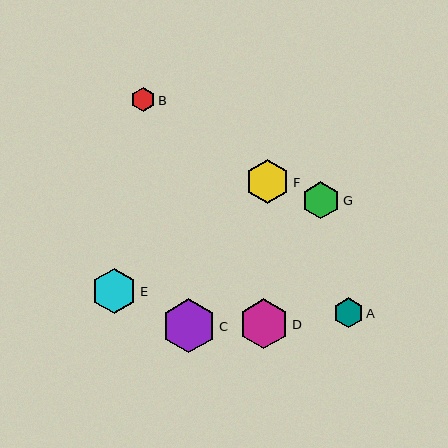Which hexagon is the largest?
Hexagon C is the largest with a size of approximately 54 pixels.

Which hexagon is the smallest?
Hexagon B is the smallest with a size of approximately 24 pixels.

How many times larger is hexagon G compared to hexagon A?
Hexagon G is approximately 1.3 times the size of hexagon A.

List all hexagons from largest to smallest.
From largest to smallest: C, D, E, F, G, A, B.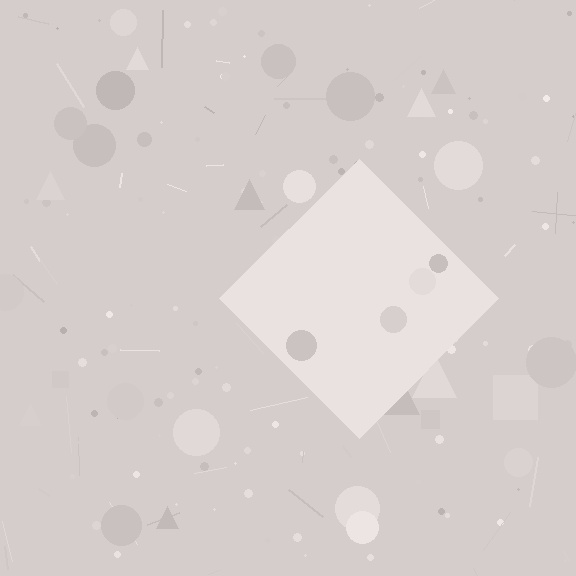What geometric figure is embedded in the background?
A diamond is embedded in the background.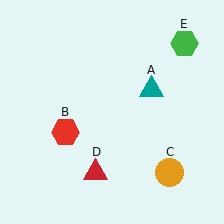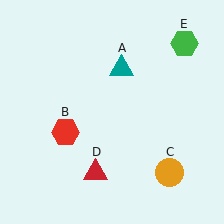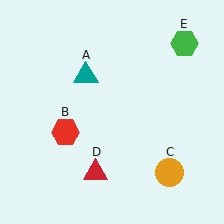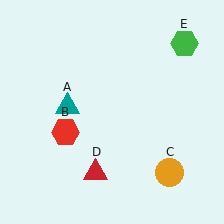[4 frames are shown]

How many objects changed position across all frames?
1 object changed position: teal triangle (object A).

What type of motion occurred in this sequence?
The teal triangle (object A) rotated counterclockwise around the center of the scene.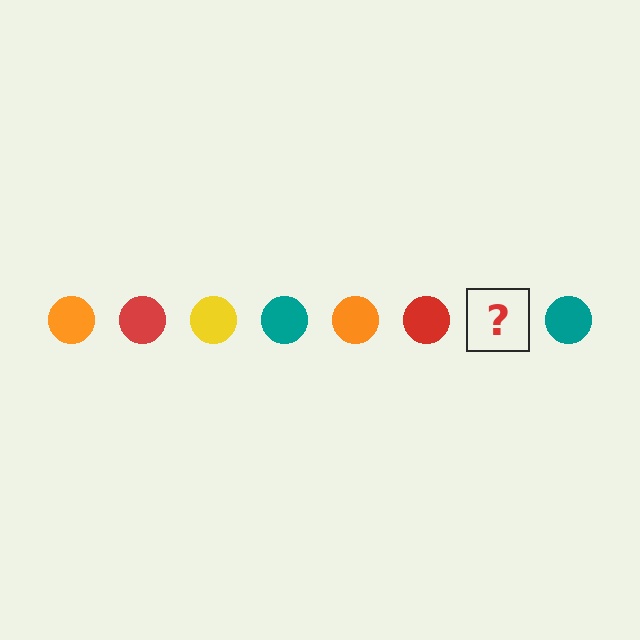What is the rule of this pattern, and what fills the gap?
The rule is that the pattern cycles through orange, red, yellow, teal circles. The gap should be filled with a yellow circle.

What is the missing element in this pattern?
The missing element is a yellow circle.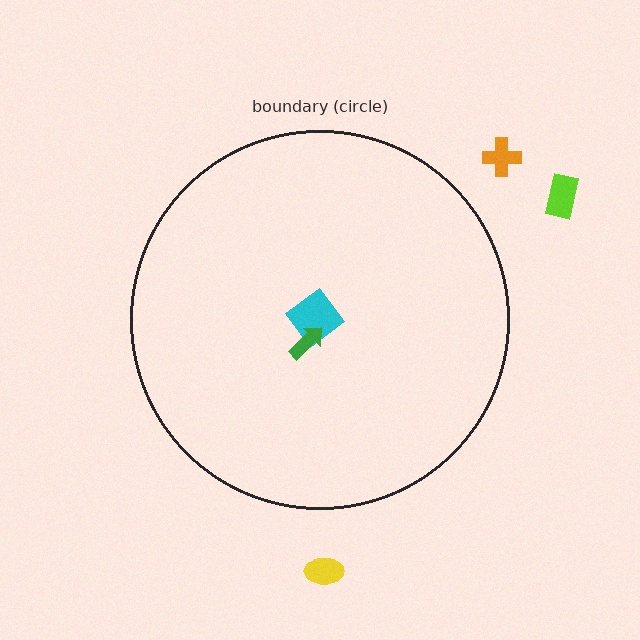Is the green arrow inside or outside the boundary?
Inside.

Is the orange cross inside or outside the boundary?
Outside.